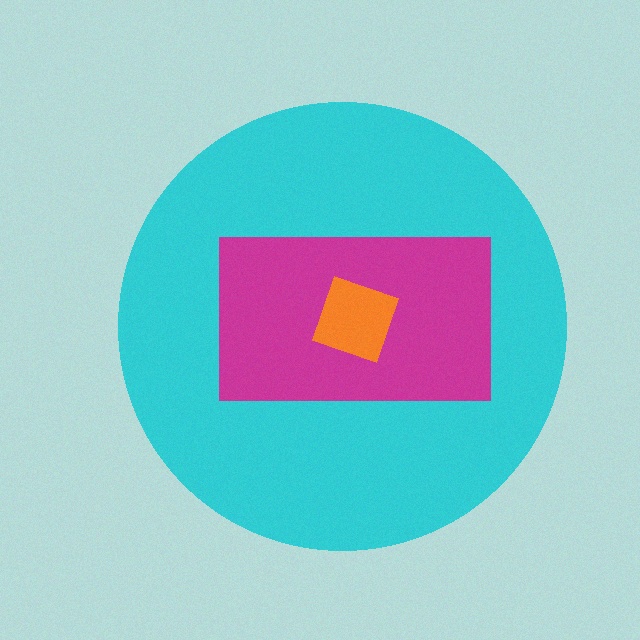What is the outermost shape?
The cyan circle.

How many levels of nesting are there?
3.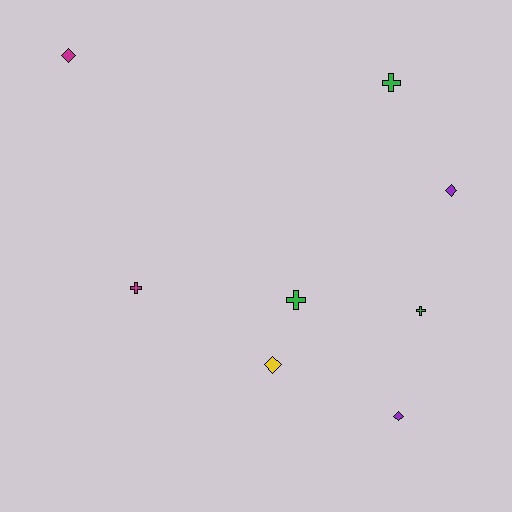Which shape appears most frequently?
Cross, with 4 objects.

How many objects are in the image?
There are 8 objects.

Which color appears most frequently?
Green, with 3 objects.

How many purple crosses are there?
There are no purple crosses.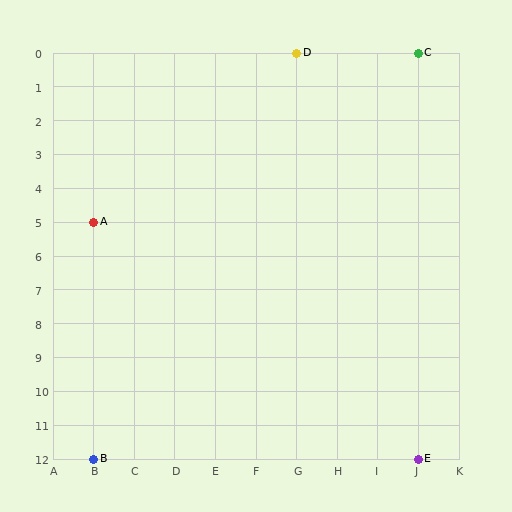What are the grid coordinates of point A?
Point A is at grid coordinates (B, 5).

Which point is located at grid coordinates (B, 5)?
Point A is at (B, 5).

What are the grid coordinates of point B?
Point B is at grid coordinates (B, 12).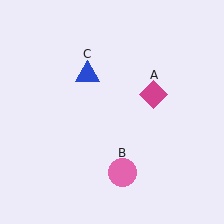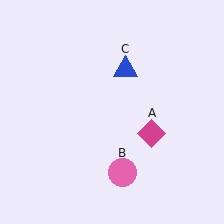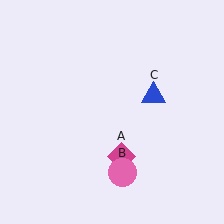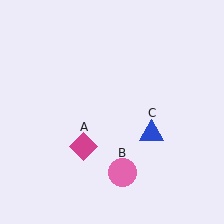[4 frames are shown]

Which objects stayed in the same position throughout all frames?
Pink circle (object B) remained stationary.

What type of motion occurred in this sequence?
The magenta diamond (object A), blue triangle (object C) rotated clockwise around the center of the scene.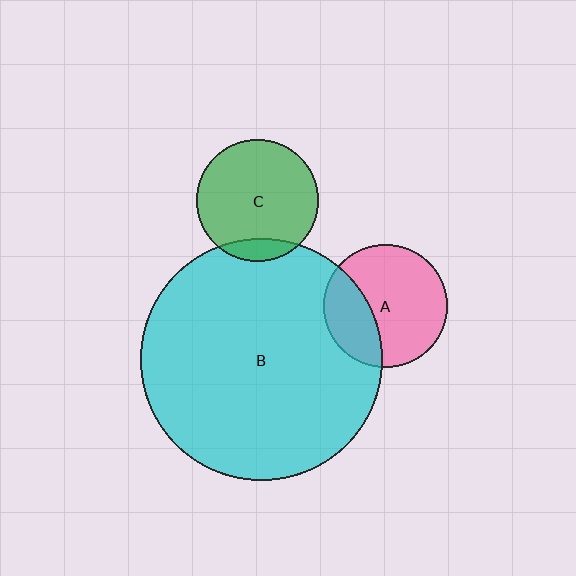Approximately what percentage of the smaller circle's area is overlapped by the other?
Approximately 10%.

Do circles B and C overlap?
Yes.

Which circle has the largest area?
Circle B (cyan).